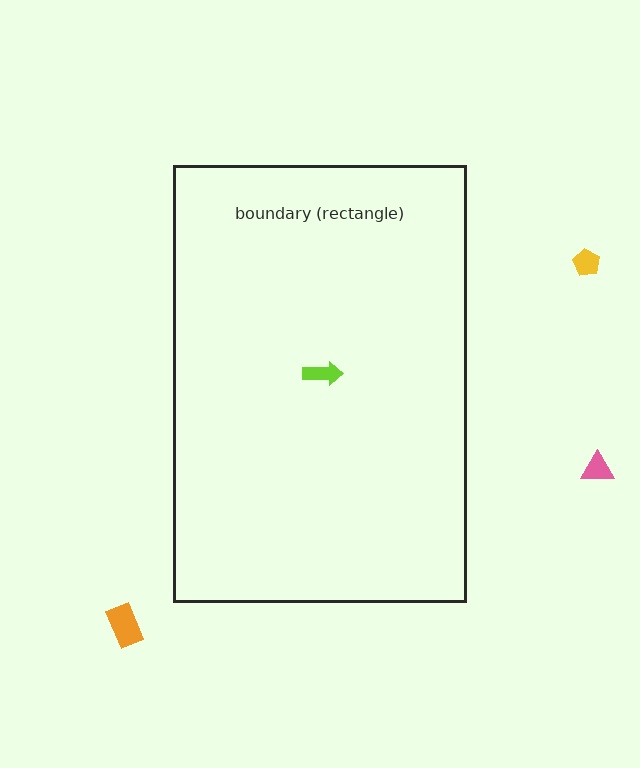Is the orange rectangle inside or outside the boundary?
Outside.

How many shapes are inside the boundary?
1 inside, 3 outside.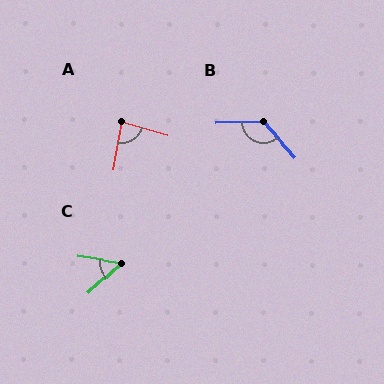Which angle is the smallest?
C, at approximately 52 degrees.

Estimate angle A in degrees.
Approximately 84 degrees.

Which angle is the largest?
B, at approximately 129 degrees.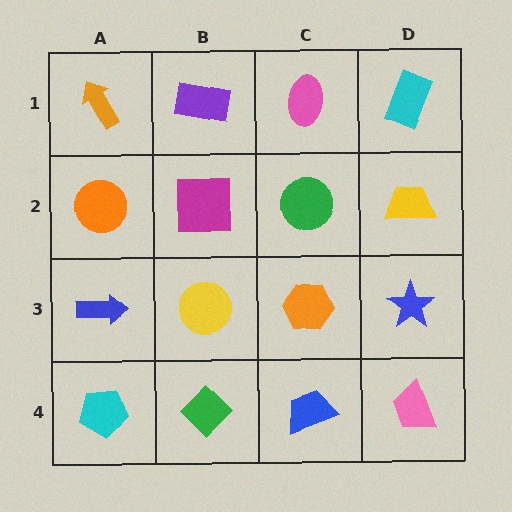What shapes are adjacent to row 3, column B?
A magenta square (row 2, column B), a green diamond (row 4, column B), a blue arrow (row 3, column A), an orange hexagon (row 3, column C).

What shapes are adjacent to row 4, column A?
A blue arrow (row 3, column A), a green diamond (row 4, column B).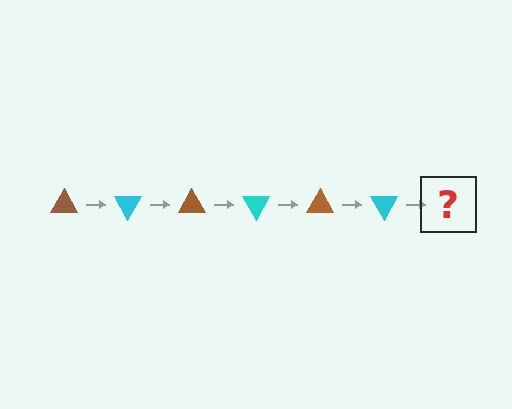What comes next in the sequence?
The next element should be a brown triangle, rotated 360 degrees from the start.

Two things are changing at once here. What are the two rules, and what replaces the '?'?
The two rules are that it rotates 60 degrees each step and the color cycles through brown and cyan. The '?' should be a brown triangle, rotated 360 degrees from the start.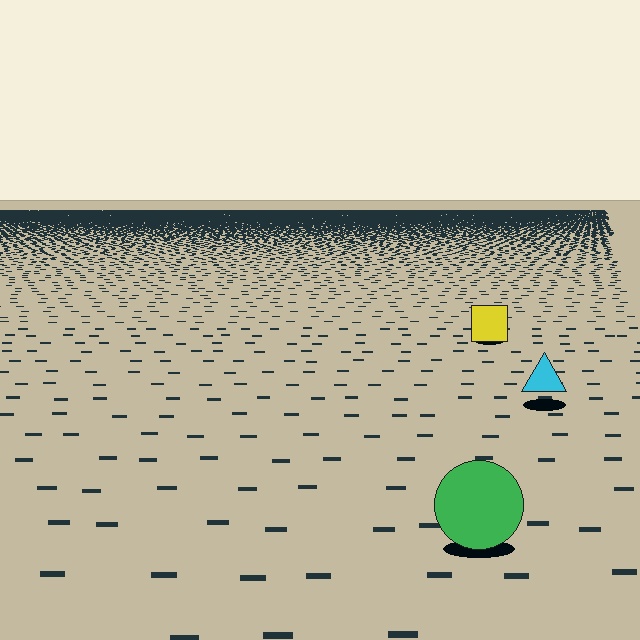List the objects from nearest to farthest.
From nearest to farthest: the green circle, the cyan triangle, the yellow square.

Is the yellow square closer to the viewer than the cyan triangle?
No. The cyan triangle is closer — you can tell from the texture gradient: the ground texture is coarser near it.